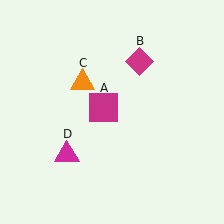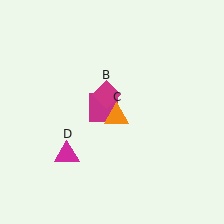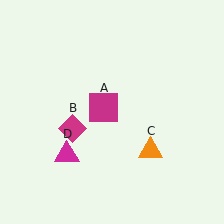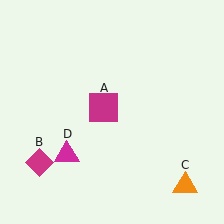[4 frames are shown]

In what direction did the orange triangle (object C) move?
The orange triangle (object C) moved down and to the right.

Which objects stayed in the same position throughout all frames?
Magenta square (object A) and magenta triangle (object D) remained stationary.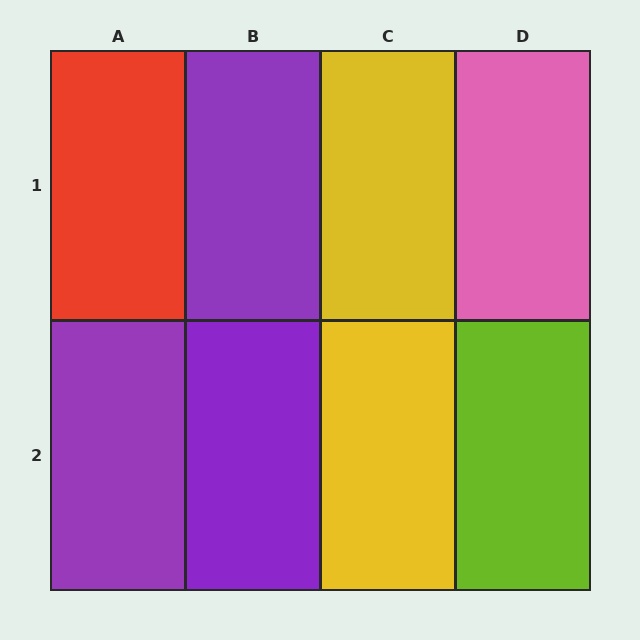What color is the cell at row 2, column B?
Purple.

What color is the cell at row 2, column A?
Purple.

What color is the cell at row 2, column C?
Yellow.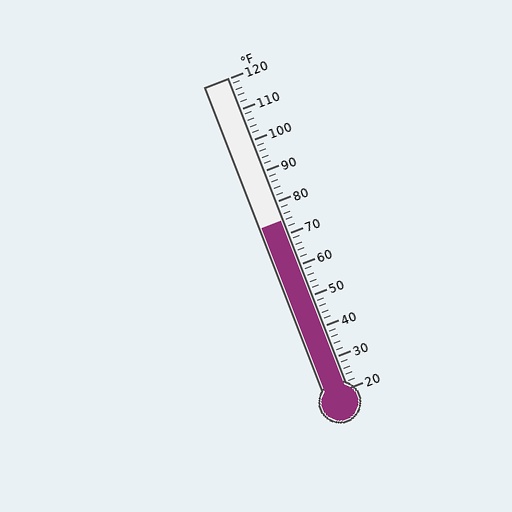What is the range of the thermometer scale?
The thermometer scale ranges from 20°F to 120°F.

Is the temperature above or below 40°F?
The temperature is above 40°F.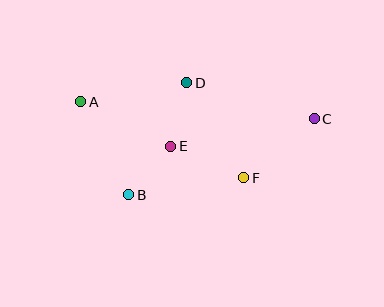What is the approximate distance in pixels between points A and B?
The distance between A and B is approximately 105 pixels.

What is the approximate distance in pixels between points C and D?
The distance between C and D is approximately 133 pixels.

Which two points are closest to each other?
Points B and E are closest to each other.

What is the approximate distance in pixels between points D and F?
The distance between D and F is approximately 110 pixels.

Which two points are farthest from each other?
Points A and C are farthest from each other.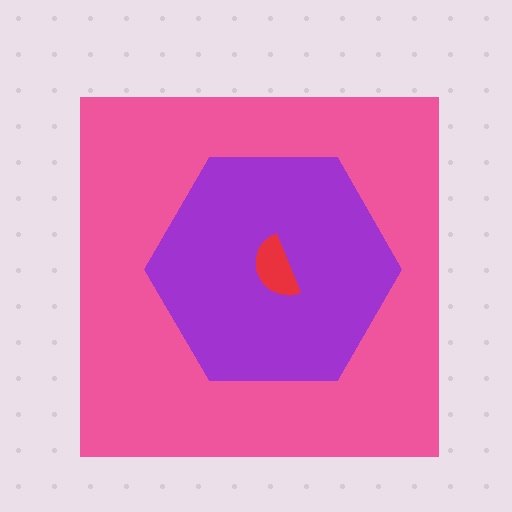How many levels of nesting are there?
3.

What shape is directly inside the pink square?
The purple hexagon.